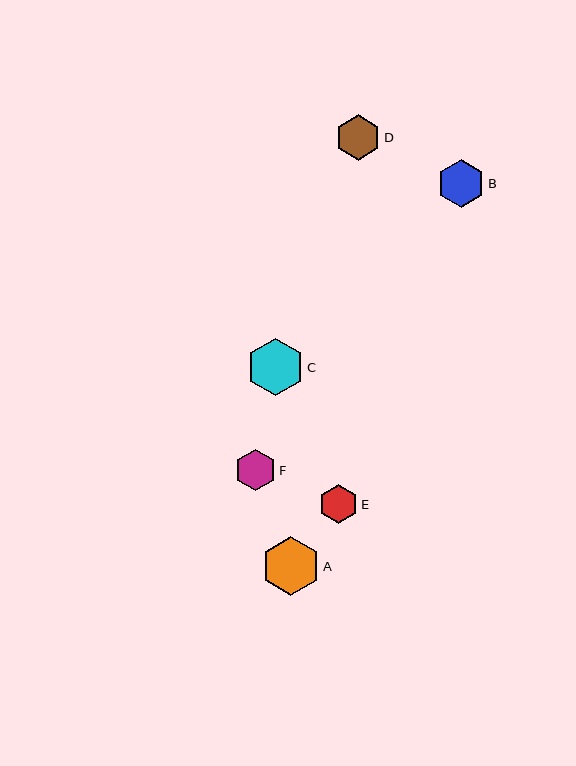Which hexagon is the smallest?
Hexagon E is the smallest with a size of approximately 40 pixels.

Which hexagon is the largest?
Hexagon A is the largest with a size of approximately 59 pixels.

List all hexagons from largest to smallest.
From largest to smallest: A, C, B, D, F, E.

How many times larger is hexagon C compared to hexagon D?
Hexagon C is approximately 1.3 times the size of hexagon D.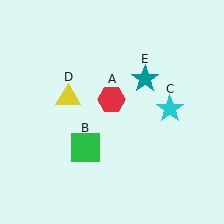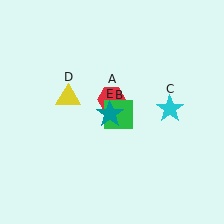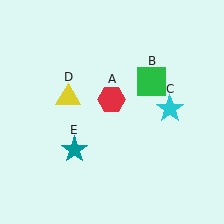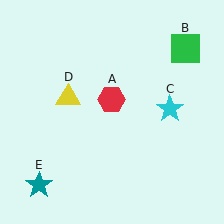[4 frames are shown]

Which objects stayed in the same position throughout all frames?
Red hexagon (object A) and cyan star (object C) and yellow triangle (object D) remained stationary.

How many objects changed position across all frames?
2 objects changed position: green square (object B), teal star (object E).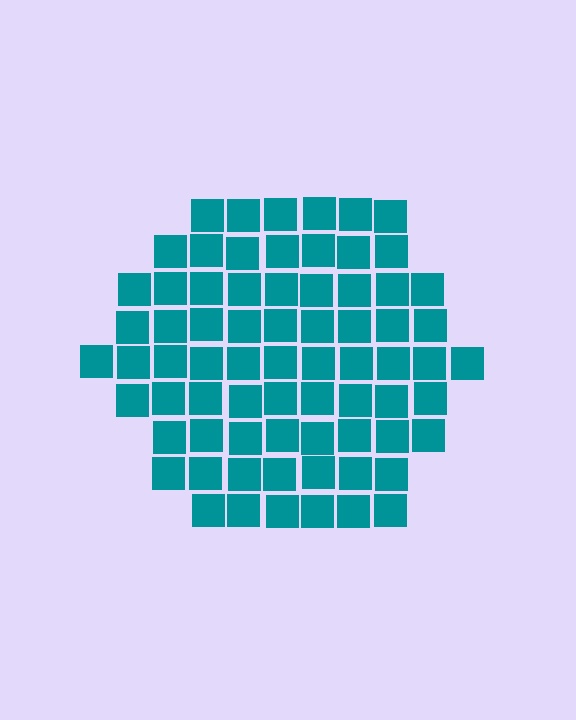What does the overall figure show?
The overall figure shows a hexagon.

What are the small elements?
The small elements are squares.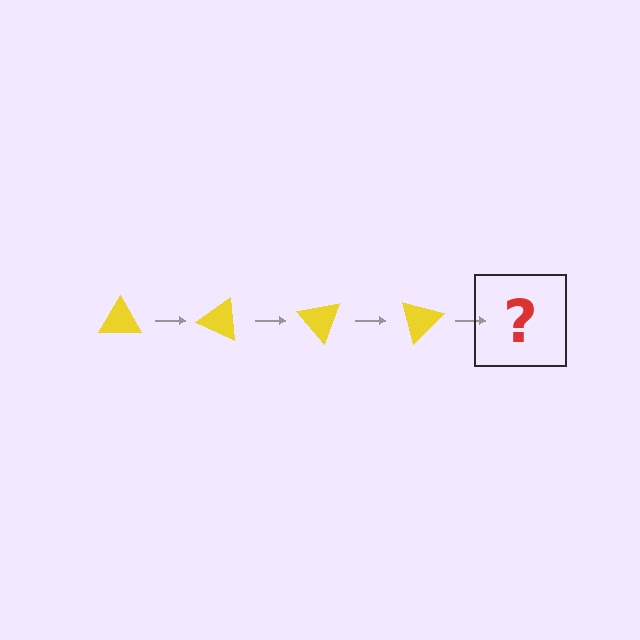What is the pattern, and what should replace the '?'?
The pattern is that the triangle rotates 25 degrees each step. The '?' should be a yellow triangle rotated 100 degrees.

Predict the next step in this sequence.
The next step is a yellow triangle rotated 100 degrees.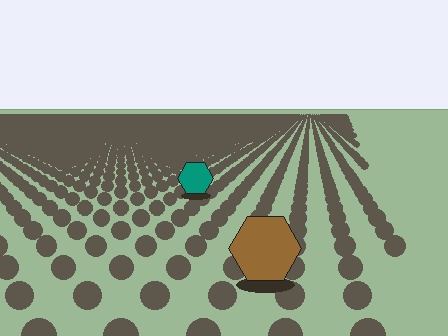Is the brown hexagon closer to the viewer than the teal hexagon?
Yes. The brown hexagon is closer — you can tell from the texture gradient: the ground texture is coarser near it.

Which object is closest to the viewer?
The brown hexagon is closest. The texture marks near it are larger and more spread out.